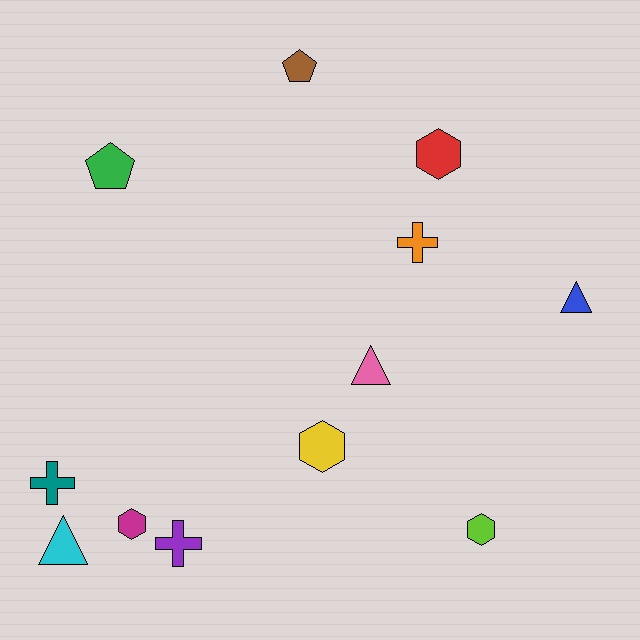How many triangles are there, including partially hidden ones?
There are 3 triangles.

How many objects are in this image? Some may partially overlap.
There are 12 objects.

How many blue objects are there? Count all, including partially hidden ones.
There is 1 blue object.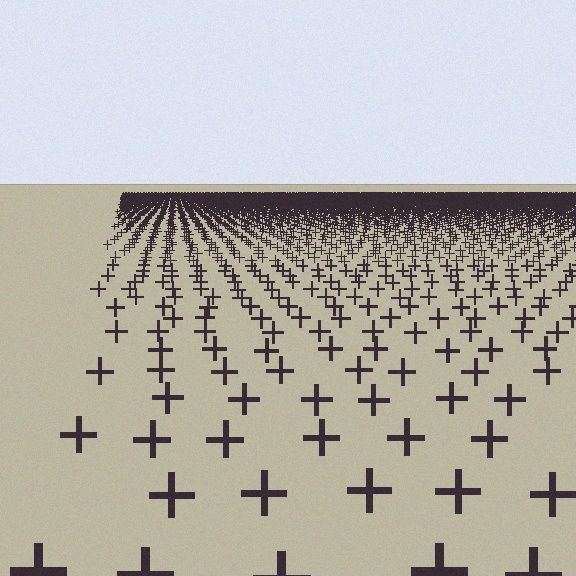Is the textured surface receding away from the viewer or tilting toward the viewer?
The surface is receding away from the viewer. Texture elements get smaller and denser toward the top.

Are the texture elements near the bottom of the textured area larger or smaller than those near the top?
Larger. Near the bottom, elements are closer to the viewer and appear at a bigger on-screen size.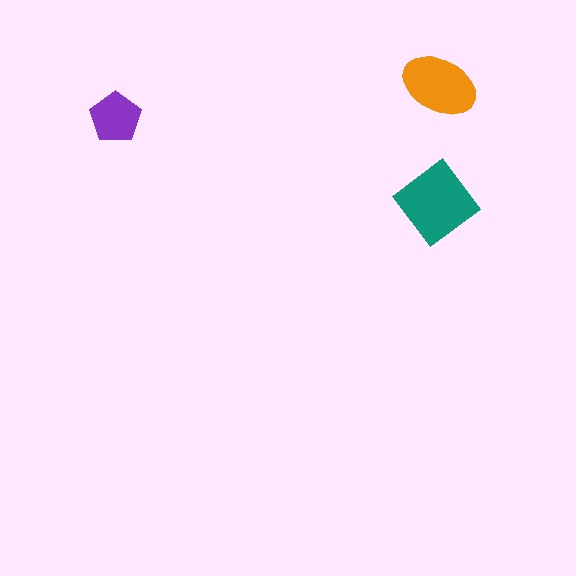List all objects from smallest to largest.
The purple pentagon, the orange ellipse, the teal diamond.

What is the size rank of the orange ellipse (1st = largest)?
2nd.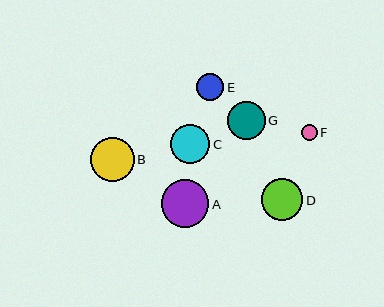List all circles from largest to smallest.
From largest to smallest: A, B, D, C, G, E, F.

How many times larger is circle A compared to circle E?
Circle A is approximately 1.7 times the size of circle E.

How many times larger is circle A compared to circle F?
Circle A is approximately 3.0 times the size of circle F.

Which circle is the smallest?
Circle F is the smallest with a size of approximately 16 pixels.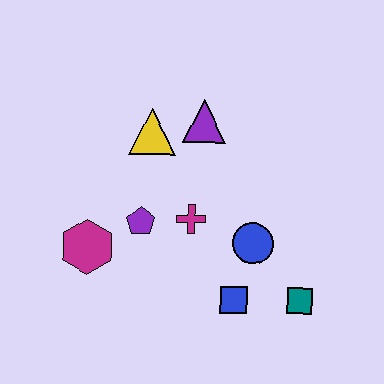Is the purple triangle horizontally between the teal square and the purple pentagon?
Yes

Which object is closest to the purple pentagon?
The magenta cross is closest to the purple pentagon.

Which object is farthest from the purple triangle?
The teal square is farthest from the purple triangle.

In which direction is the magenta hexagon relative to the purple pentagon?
The magenta hexagon is to the left of the purple pentagon.